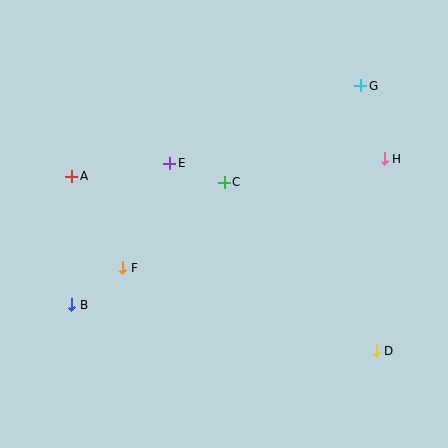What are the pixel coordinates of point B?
Point B is at (72, 305).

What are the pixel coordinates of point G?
Point G is at (361, 86).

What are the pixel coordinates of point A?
Point A is at (72, 176).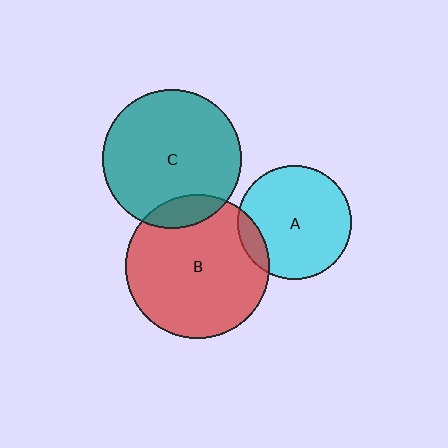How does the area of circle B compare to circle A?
Approximately 1.6 times.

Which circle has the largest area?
Circle B (red).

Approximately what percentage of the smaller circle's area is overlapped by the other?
Approximately 10%.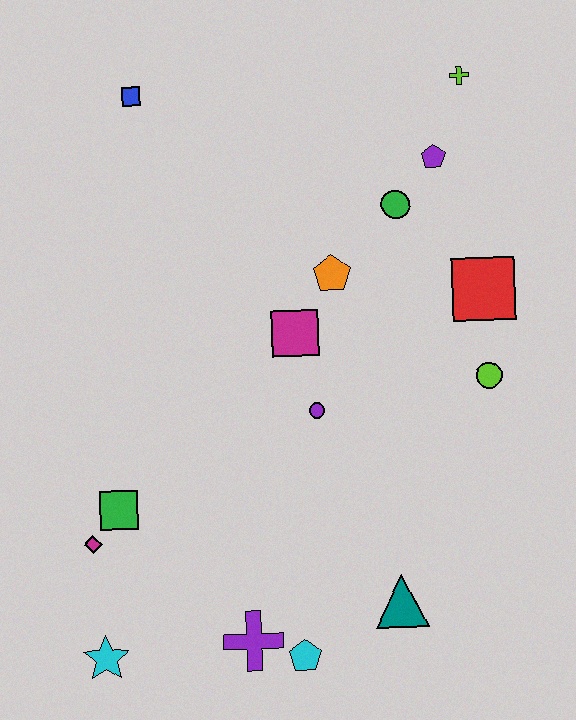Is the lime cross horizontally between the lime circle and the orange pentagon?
Yes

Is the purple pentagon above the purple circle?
Yes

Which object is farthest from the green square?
The lime cross is farthest from the green square.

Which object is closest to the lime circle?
The red square is closest to the lime circle.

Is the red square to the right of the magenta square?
Yes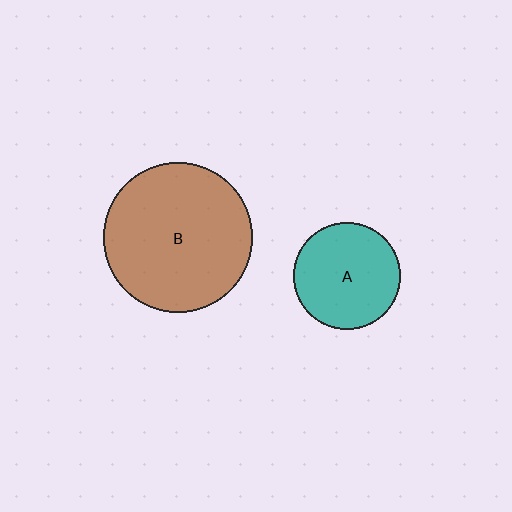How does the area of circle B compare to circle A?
Approximately 2.0 times.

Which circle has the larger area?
Circle B (brown).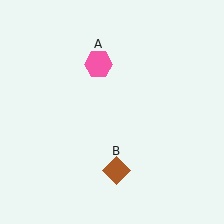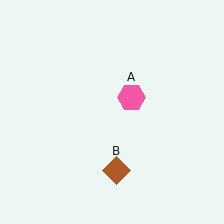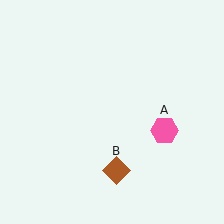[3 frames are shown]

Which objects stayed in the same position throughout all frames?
Brown diamond (object B) remained stationary.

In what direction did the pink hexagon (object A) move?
The pink hexagon (object A) moved down and to the right.